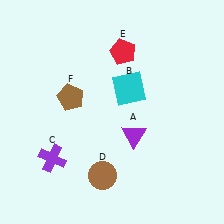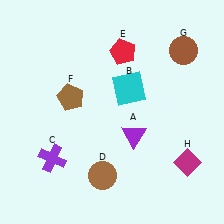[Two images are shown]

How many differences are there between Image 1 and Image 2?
There are 2 differences between the two images.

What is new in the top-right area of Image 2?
A brown circle (G) was added in the top-right area of Image 2.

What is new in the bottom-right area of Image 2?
A magenta diamond (H) was added in the bottom-right area of Image 2.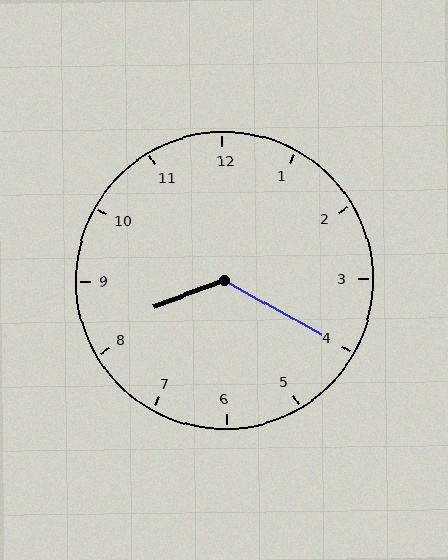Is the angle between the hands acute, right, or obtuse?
It is obtuse.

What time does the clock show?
8:20.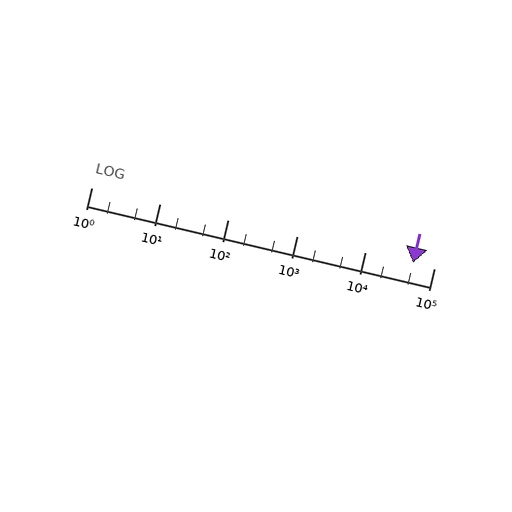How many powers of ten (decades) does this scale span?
The scale spans 5 decades, from 1 to 100000.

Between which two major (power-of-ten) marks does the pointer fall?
The pointer is between 10000 and 100000.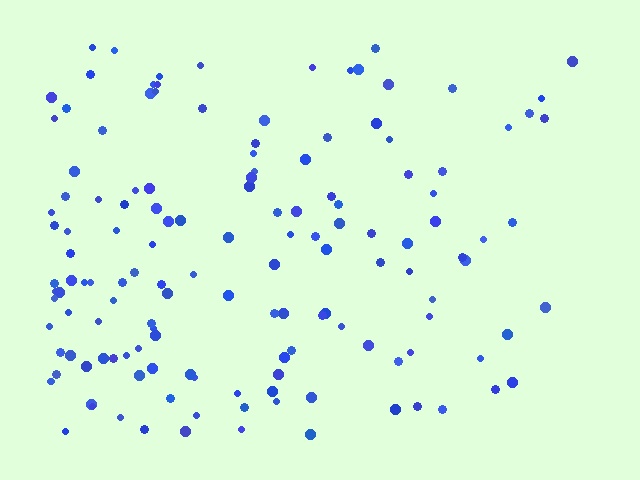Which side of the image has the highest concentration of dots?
The left.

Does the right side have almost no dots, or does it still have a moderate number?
Still a moderate number, just noticeably fewer than the left.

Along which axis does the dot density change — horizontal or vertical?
Horizontal.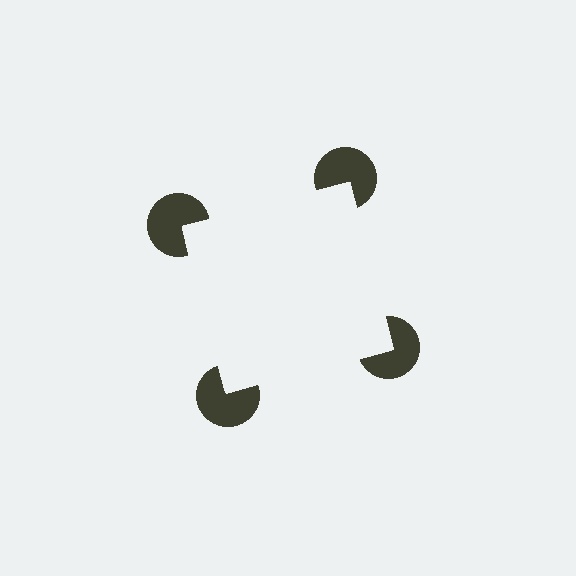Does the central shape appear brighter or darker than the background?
It typically appears slightly brighter than the background, even though no actual brightness change is drawn.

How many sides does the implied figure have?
4 sides.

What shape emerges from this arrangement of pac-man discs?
An illusory square — its edges are inferred from the aligned wedge cuts in the pac-man discs, not physically drawn.